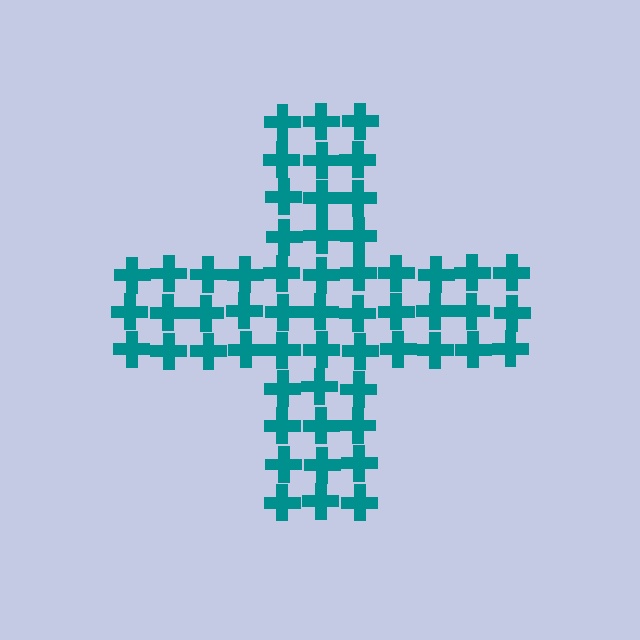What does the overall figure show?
The overall figure shows a cross.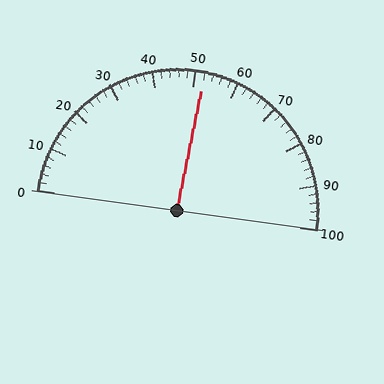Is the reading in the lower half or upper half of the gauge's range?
The reading is in the upper half of the range (0 to 100).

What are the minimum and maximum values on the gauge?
The gauge ranges from 0 to 100.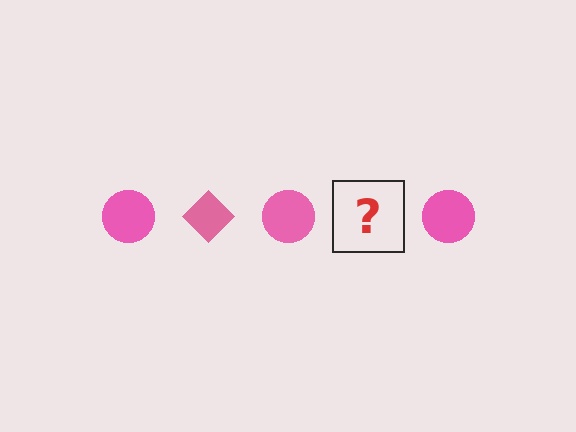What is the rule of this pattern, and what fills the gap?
The rule is that the pattern cycles through circle, diamond shapes in pink. The gap should be filled with a pink diamond.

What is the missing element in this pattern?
The missing element is a pink diamond.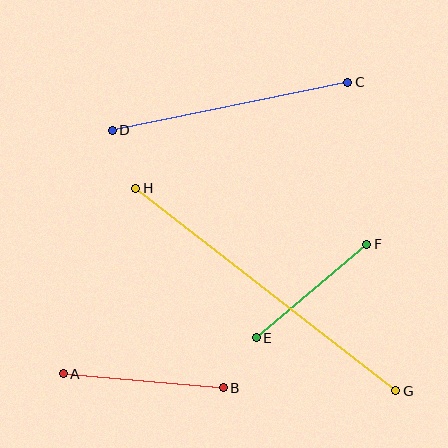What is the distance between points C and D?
The distance is approximately 241 pixels.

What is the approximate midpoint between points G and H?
The midpoint is at approximately (266, 290) pixels.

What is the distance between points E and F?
The distance is approximately 145 pixels.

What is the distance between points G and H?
The distance is approximately 330 pixels.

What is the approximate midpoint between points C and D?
The midpoint is at approximately (230, 106) pixels.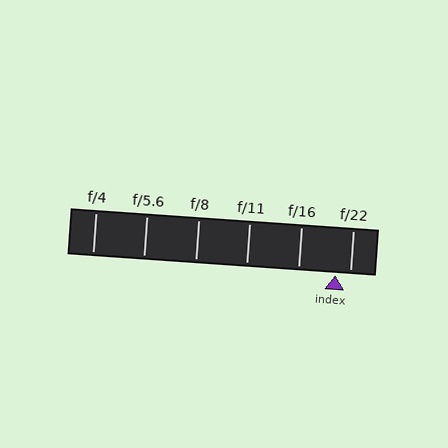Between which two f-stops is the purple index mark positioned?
The index mark is between f/16 and f/22.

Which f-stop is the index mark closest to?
The index mark is closest to f/22.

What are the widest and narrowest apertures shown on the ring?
The widest aperture shown is f/4 and the narrowest is f/22.